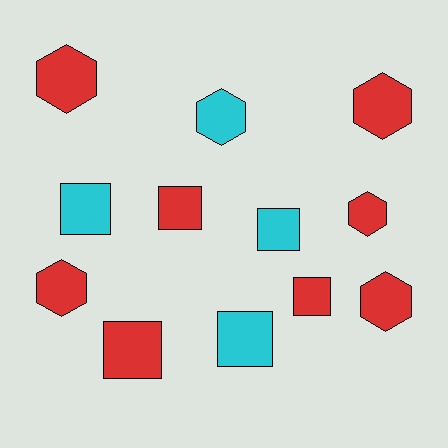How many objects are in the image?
There are 12 objects.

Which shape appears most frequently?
Square, with 6 objects.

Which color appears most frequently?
Red, with 8 objects.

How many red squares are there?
There are 3 red squares.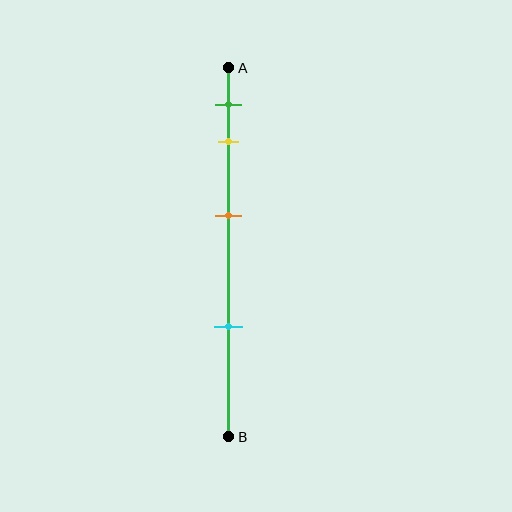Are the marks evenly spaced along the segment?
No, the marks are not evenly spaced.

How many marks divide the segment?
There are 4 marks dividing the segment.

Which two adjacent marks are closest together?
The green and yellow marks are the closest adjacent pair.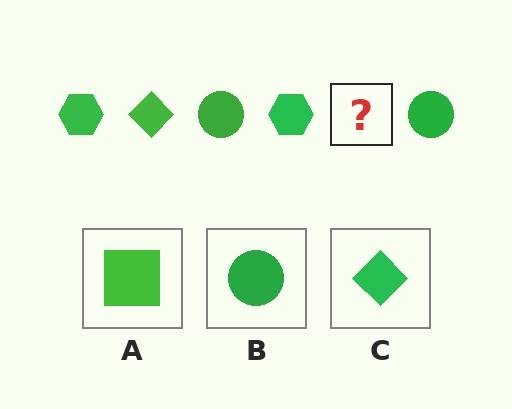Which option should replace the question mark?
Option C.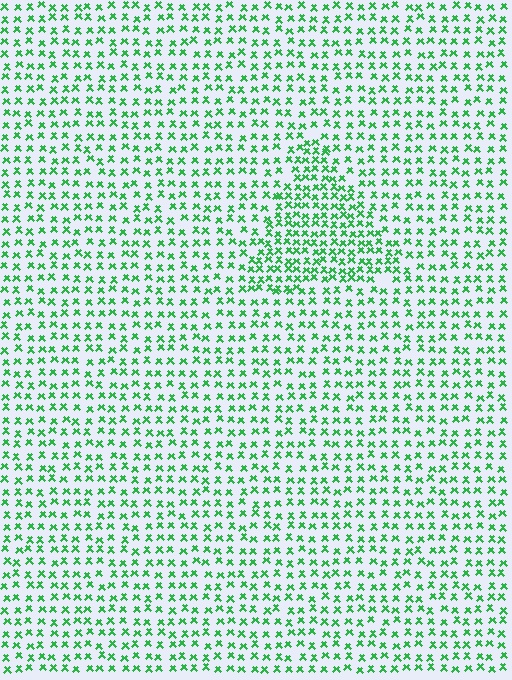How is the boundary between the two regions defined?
The boundary is defined by a change in element density (approximately 1.7x ratio). All elements are the same color, size, and shape.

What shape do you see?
I see a triangle.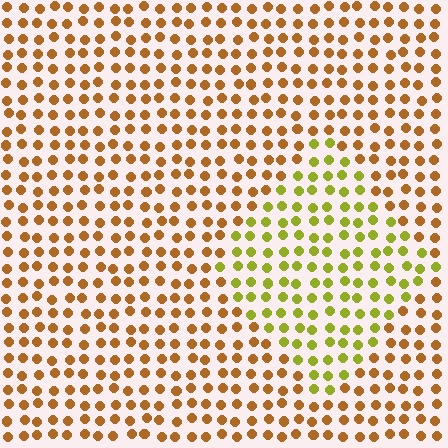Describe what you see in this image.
The image is filled with small brown elements in a uniform arrangement. A diamond-shaped region is visible where the elements are tinted to a slightly different hue, forming a subtle color boundary.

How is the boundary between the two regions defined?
The boundary is defined purely by a slight shift in hue (about 43 degrees). Spacing, size, and orientation are identical on both sides.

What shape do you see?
I see a diamond.